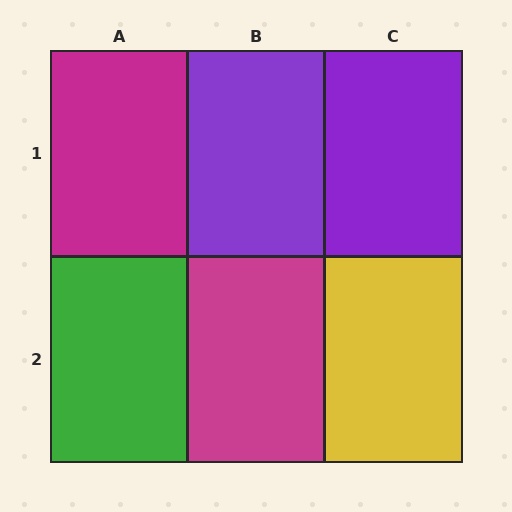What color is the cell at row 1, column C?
Purple.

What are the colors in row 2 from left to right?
Green, magenta, yellow.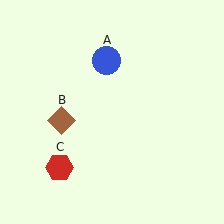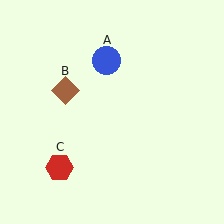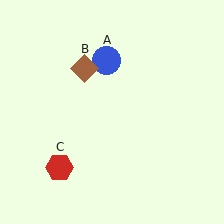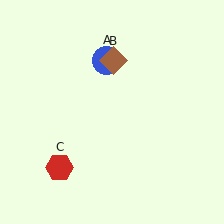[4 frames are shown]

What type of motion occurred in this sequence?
The brown diamond (object B) rotated clockwise around the center of the scene.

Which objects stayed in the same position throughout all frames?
Blue circle (object A) and red hexagon (object C) remained stationary.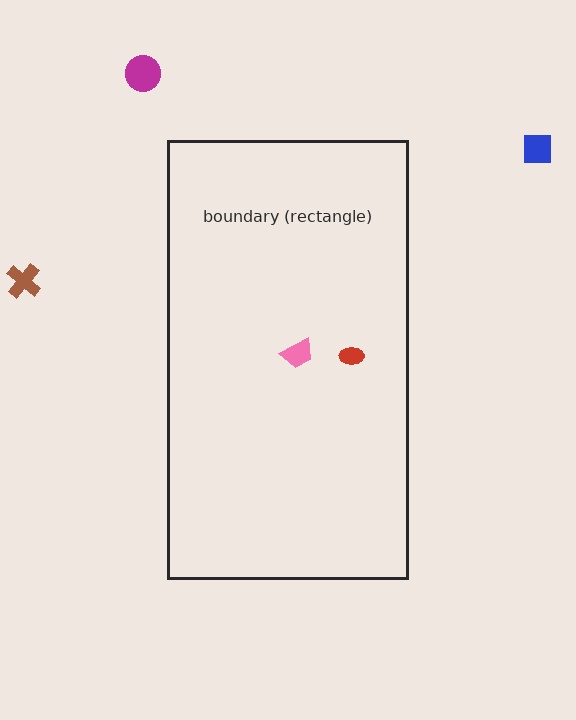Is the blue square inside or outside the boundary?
Outside.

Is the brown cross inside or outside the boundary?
Outside.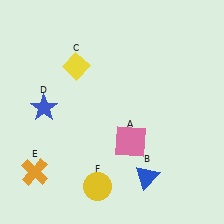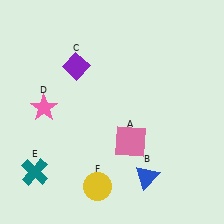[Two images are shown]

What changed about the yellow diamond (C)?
In Image 1, C is yellow. In Image 2, it changed to purple.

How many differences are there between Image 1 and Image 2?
There are 3 differences between the two images.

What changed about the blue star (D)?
In Image 1, D is blue. In Image 2, it changed to pink.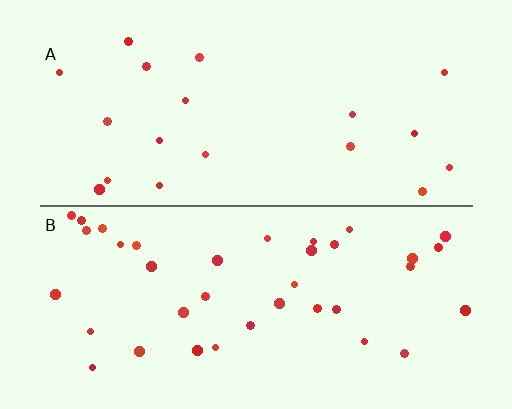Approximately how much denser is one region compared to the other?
Approximately 2.0× — region B over region A.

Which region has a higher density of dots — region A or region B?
B (the bottom).